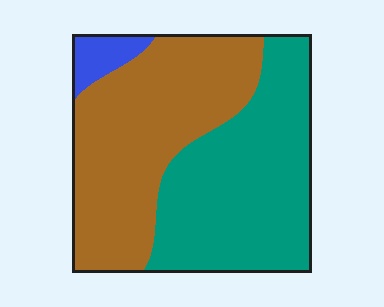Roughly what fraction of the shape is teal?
Teal takes up between a third and a half of the shape.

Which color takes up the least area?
Blue, at roughly 5%.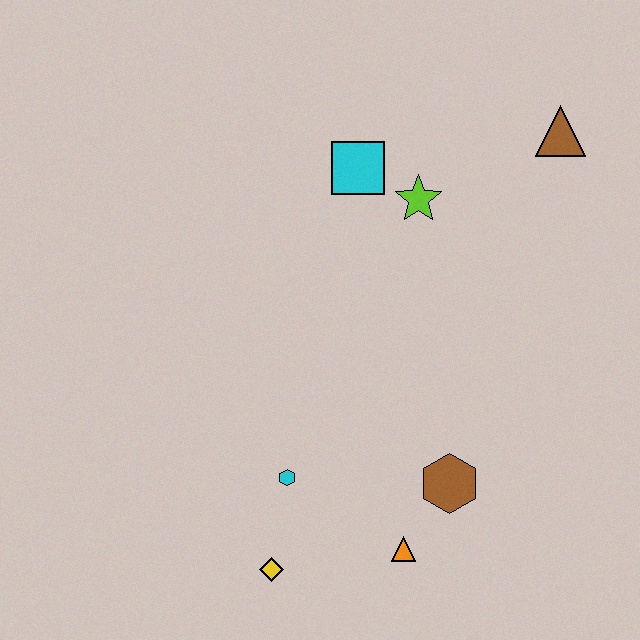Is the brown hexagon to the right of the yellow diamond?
Yes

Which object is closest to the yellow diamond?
The cyan hexagon is closest to the yellow diamond.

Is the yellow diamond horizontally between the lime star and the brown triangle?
No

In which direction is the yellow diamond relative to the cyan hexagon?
The yellow diamond is below the cyan hexagon.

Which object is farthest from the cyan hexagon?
The brown triangle is farthest from the cyan hexagon.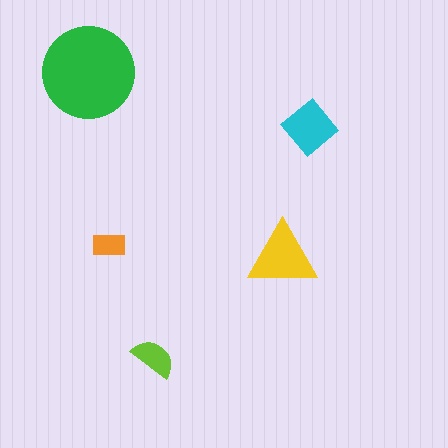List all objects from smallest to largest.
The orange rectangle, the lime semicircle, the cyan diamond, the yellow triangle, the green circle.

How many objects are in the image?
There are 5 objects in the image.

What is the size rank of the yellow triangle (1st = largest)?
2nd.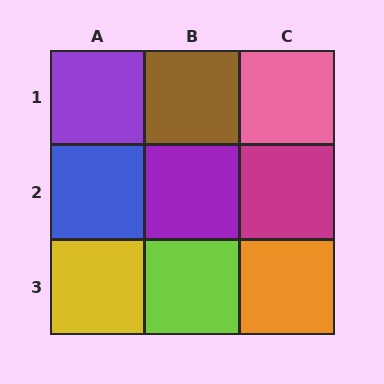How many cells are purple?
2 cells are purple.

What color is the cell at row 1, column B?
Brown.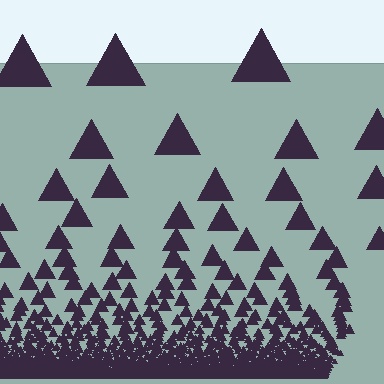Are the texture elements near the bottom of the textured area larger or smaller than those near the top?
Smaller. The gradient is inverted — elements near the bottom are smaller and denser.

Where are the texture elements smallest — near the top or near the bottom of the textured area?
Near the bottom.